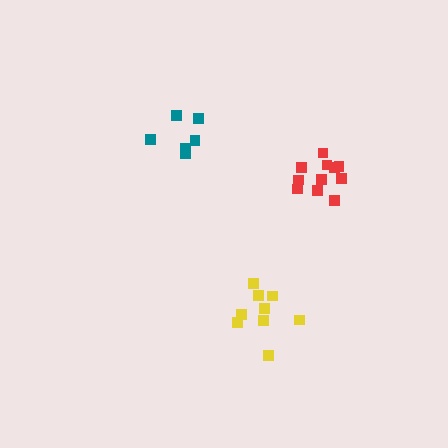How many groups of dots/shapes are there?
There are 3 groups.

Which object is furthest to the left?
The teal cluster is leftmost.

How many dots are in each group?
Group 1: 6 dots, Group 2: 11 dots, Group 3: 9 dots (26 total).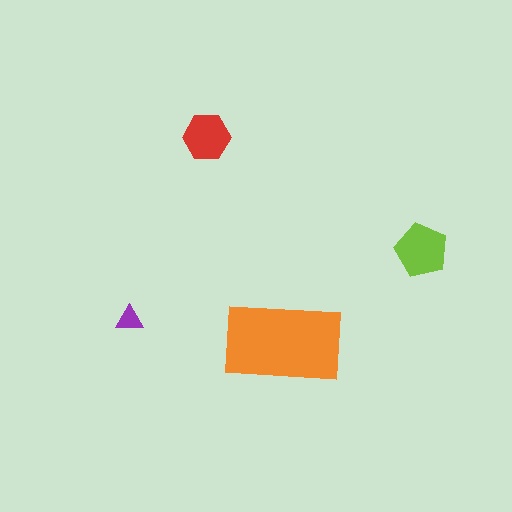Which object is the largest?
The orange rectangle.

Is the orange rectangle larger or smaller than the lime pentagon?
Larger.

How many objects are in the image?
There are 4 objects in the image.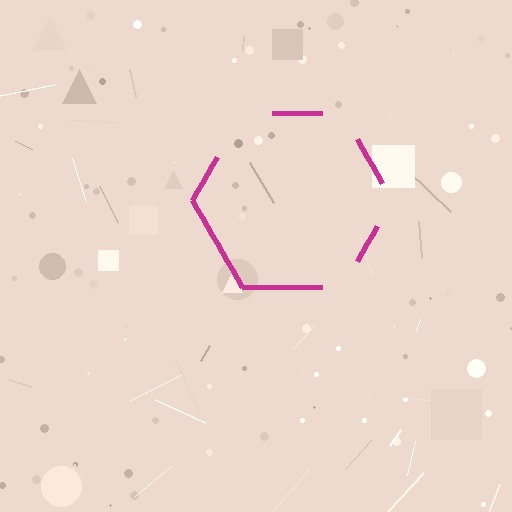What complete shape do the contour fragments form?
The contour fragments form a hexagon.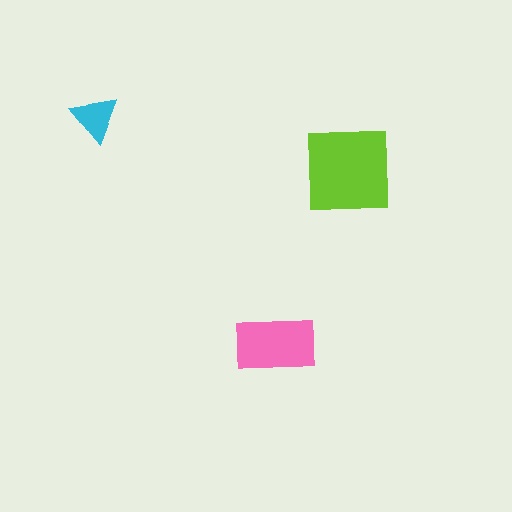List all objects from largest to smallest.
The lime square, the pink rectangle, the cyan triangle.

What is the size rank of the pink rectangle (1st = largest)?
2nd.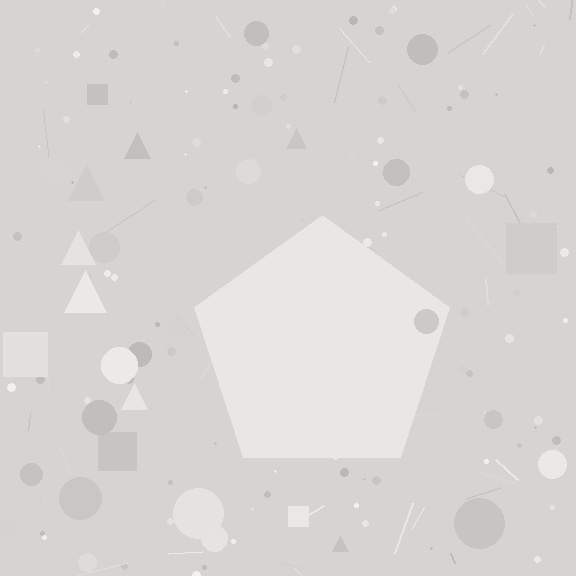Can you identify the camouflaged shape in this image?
The camouflaged shape is a pentagon.